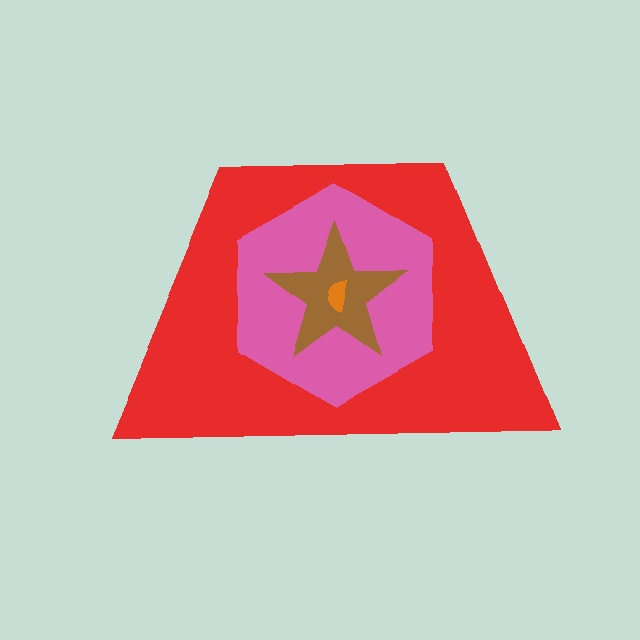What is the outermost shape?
The red trapezoid.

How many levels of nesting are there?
4.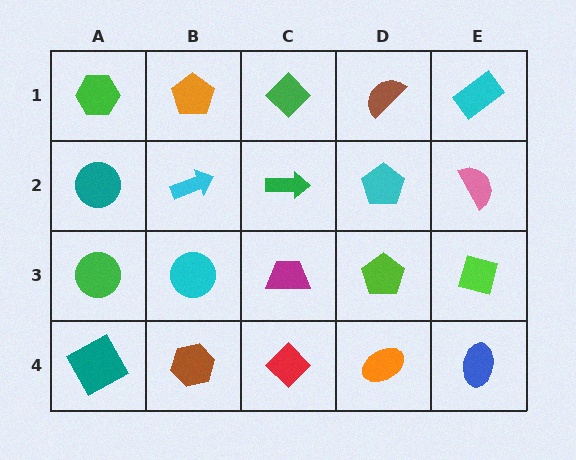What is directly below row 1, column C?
A green arrow.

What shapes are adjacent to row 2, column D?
A brown semicircle (row 1, column D), a lime pentagon (row 3, column D), a green arrow (row 2, column C), a pink semicircle (row 2, column E).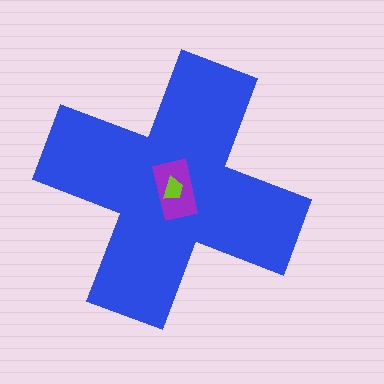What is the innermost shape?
The lime trapezoid.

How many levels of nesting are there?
3.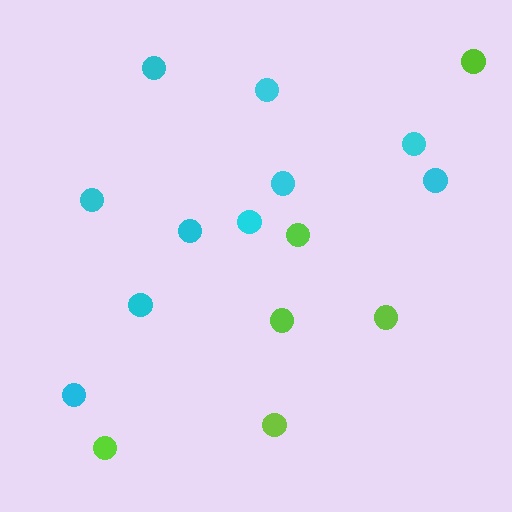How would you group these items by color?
There are 2 groups: one group of lime circles (6) and one group of cyan circles (10).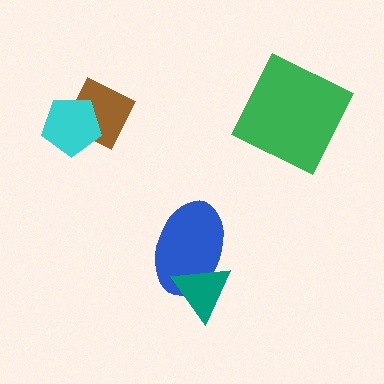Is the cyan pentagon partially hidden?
No, no other shape covers it.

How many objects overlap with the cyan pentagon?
1 object overlaps with the cyan pentagon.